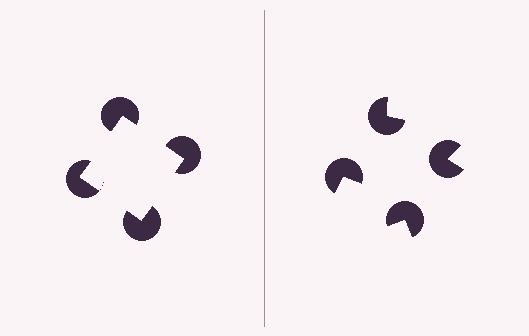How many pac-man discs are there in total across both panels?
8 — 4 on each side.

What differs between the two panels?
The pac-man discs are positioned identically on both sides; only the wedge orientations differ. On the left they align to a square; on the right they are misaligned.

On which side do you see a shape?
An illusory square appears on the left side. On the right side the wedge cuts are rotated, so no coherent shape forms.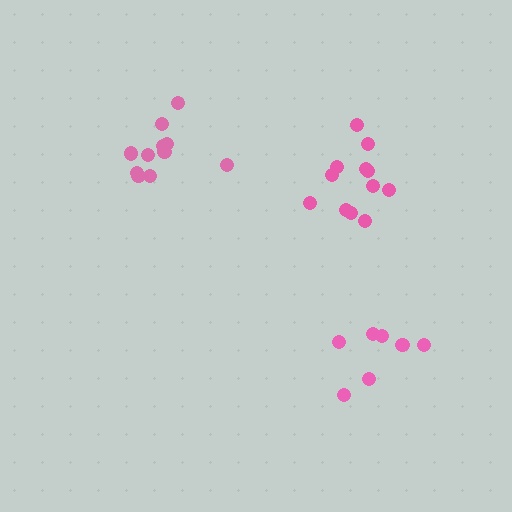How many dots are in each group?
Group 1: 11 dots, Group 2: 12 dots, Group 3: 7 dots (30 total).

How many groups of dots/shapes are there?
There are 3 groups.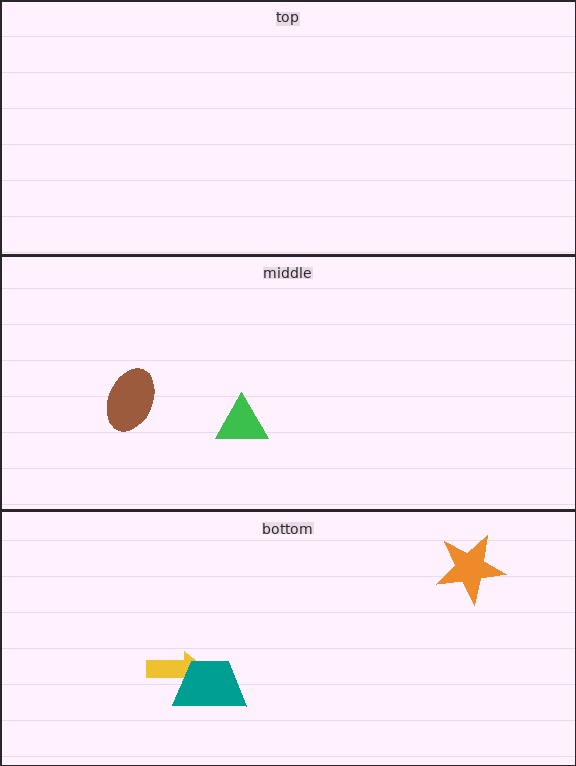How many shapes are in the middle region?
2.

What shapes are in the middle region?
The brown ellipse, the green triangle.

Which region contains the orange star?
The bottom region.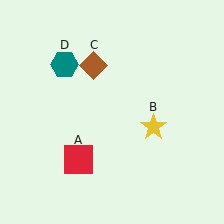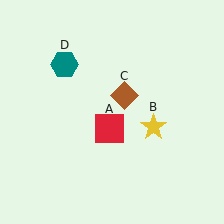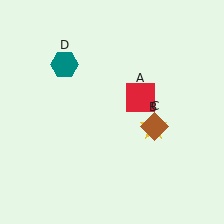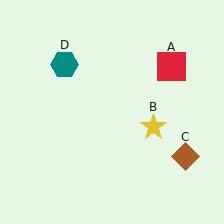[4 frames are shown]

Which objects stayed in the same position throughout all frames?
Yellow star (object B) and teal hexagon (object D) remained stationary.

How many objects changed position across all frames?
2 objects changed position: red square (object A), brown diamond (object C).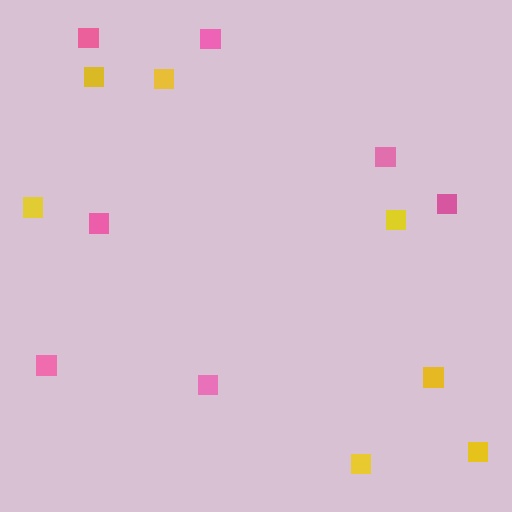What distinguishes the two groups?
There are 2 groups: one group of pink squares (7) and one group of yellow squares (7).